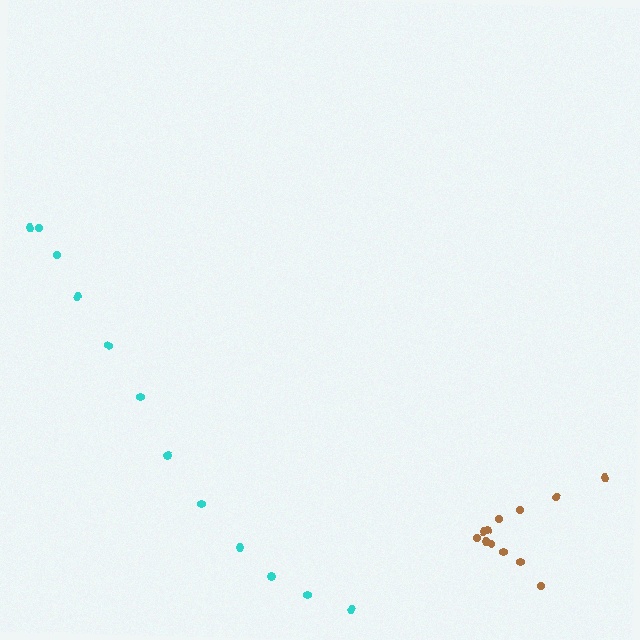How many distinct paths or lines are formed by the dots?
There are 2 distinct paths.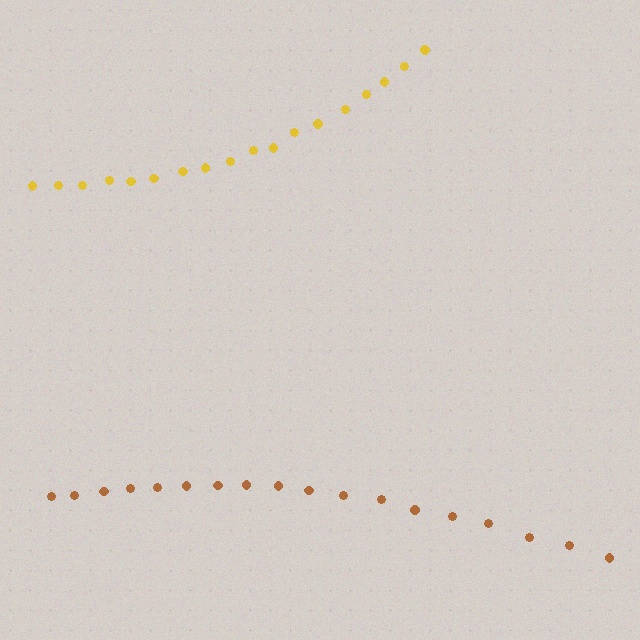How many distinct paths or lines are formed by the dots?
There are 2 distinct paths.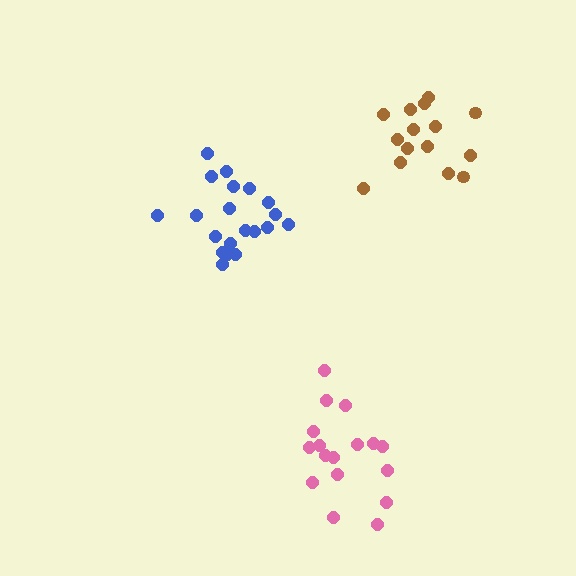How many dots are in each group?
Group 1: 20 dots, Group 2: 17 dots, Group 3: 15 dots (52 total).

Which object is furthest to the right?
The brown cluster is rightmost.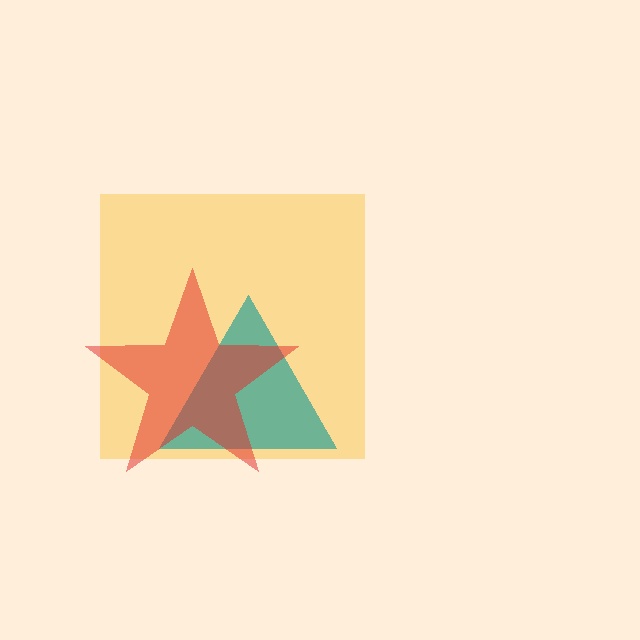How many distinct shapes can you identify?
There are 3 distinct shapes: a yellow square, a teal triangle, a red star.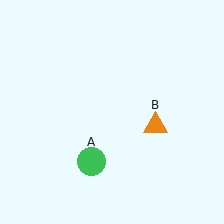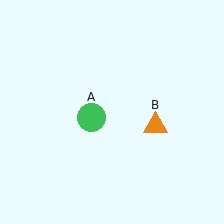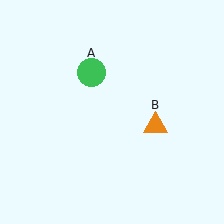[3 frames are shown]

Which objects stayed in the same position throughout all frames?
Orange triangle (object B) remained stationary.